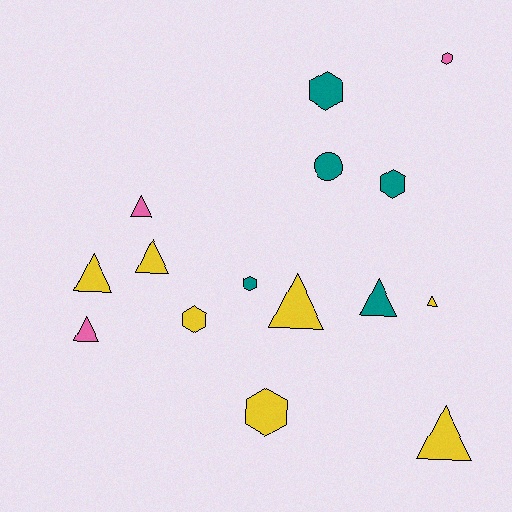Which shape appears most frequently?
Triangle, with 8 objects.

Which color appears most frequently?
Yellow, with 7 objects.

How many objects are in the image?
There are 15 objects.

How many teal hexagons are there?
There are 3 teal hexagons.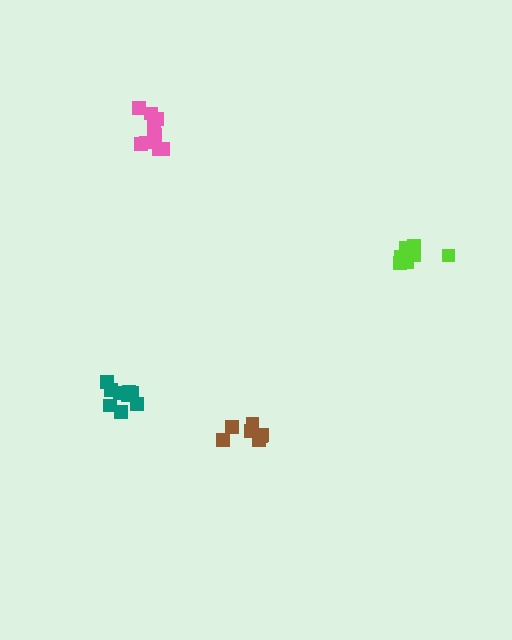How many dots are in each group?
Group 1: 7 dots, Group 2: 7 dots, Group 3: 10 dots, Group 4: 9 dots (33 total).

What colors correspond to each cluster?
The clusters are colored: brown, lime, pink, teal.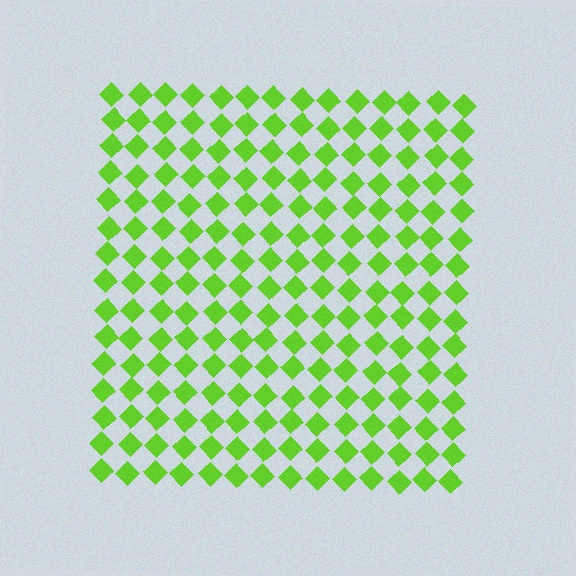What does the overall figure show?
The overall figure shows a square.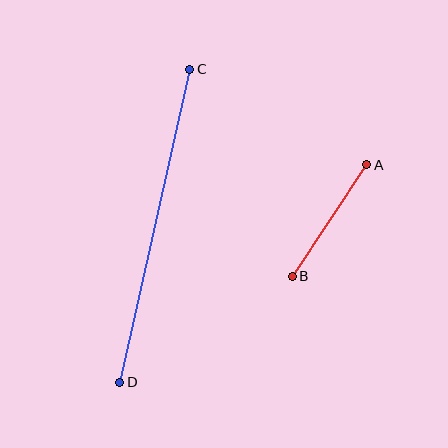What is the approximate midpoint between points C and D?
The midpoint is at approximately (155, 226) pixels.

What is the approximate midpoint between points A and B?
The midpoint is at approximately (330, 220) pixels.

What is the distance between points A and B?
The distance is approximately 134 pixels.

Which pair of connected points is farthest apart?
Points C and D are farthest apart.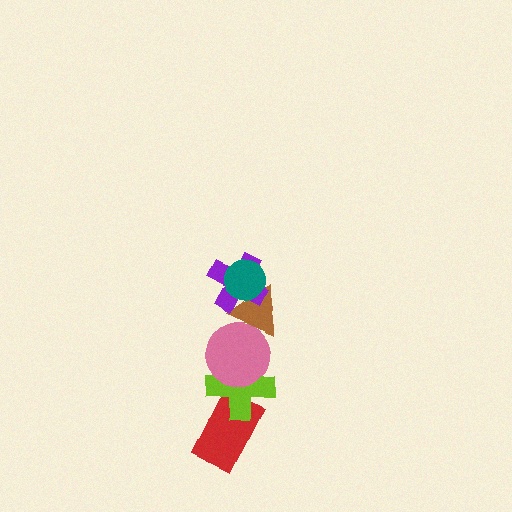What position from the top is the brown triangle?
The brown triangle is 3rd from the top.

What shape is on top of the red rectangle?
The lime cross is on top of the red rectangle.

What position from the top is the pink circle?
The pink circle is 4th from the top.